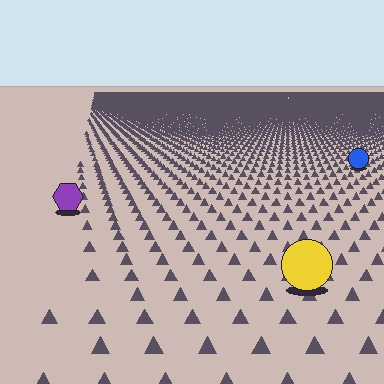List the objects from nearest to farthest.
From nearest to farthest: the yellow circle, the purple hexagon, the blue circle.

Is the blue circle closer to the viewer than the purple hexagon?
No. The purple hexagon is closer — you can tell from the texture gradient: the ground texture is coarser near it.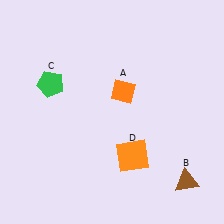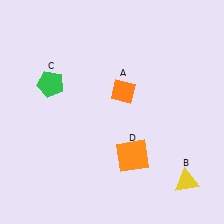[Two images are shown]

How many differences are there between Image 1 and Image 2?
There is 1 difference between the two images.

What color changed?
The triangle (B) changed from brown in Image 1 to yellow in Image 2.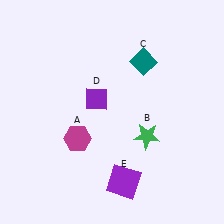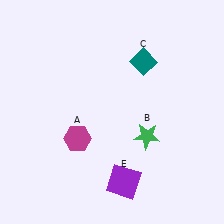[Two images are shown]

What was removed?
The purple diamond (D) was removed in Image 2.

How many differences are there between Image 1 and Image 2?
There is 1 difference between the two images.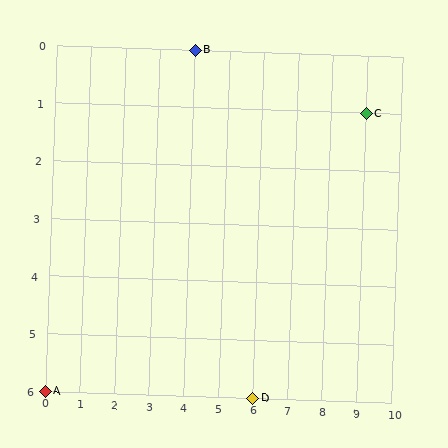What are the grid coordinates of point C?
Point C is at grid coordinates (9, 1).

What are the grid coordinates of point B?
Point B is at grid coordinates (4, 0).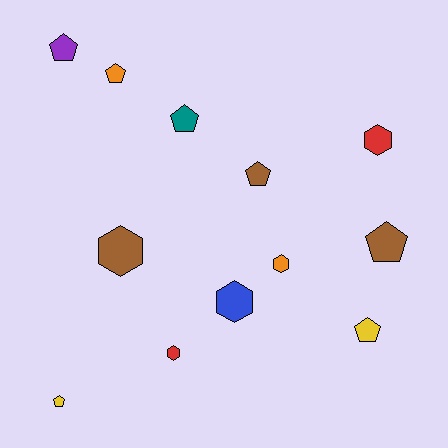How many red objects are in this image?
There are 2 red objects.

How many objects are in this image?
There are 12 objects.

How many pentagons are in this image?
There are 7 pentagons.